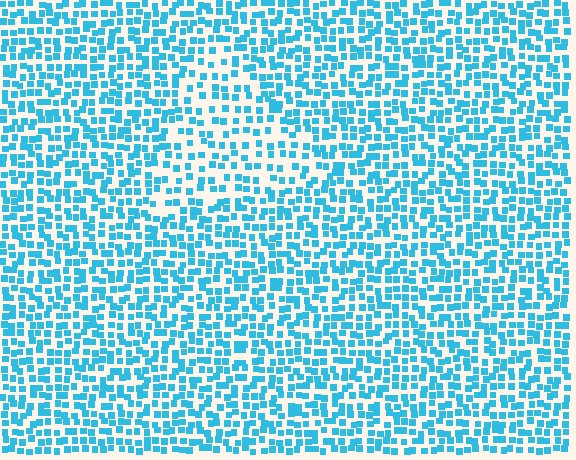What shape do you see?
I see a triangle.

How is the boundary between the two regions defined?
The boundary is defined by a change in element density (approximately 1.7x ratio). All elements are the same color, size, and shape.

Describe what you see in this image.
The image contains small cyan elements arranged at two different densities. A triangle-shaped region is visible where the elements are less densely packed than the surrounding area.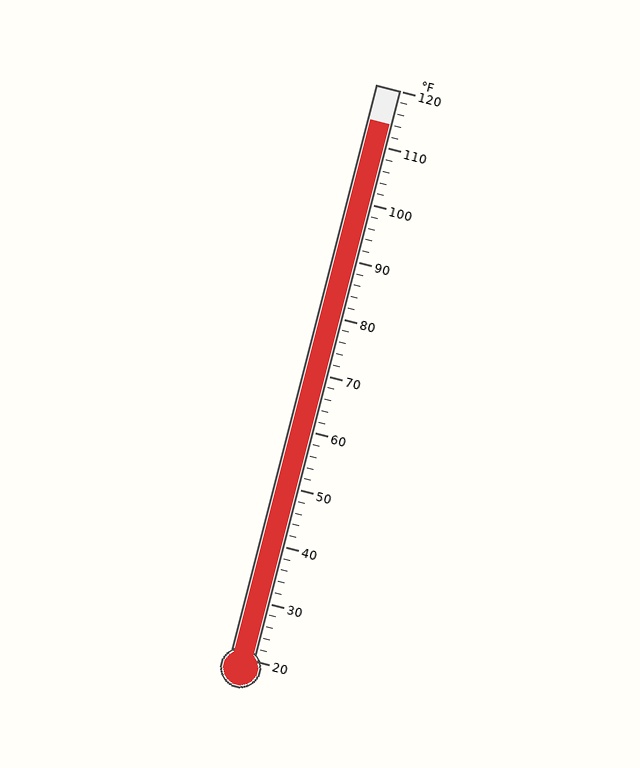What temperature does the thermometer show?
The thermometer shows approximately 114°F.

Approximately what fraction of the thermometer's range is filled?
The thermometer is filled to approximately 95% of its range.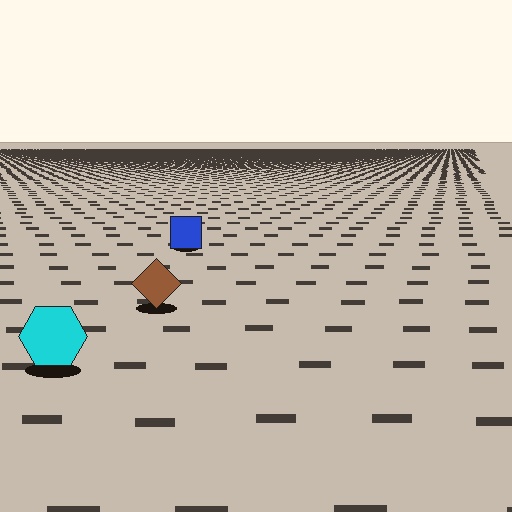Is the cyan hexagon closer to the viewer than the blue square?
Yes. The cyan hexagon is closer — you can tell from the texture gradient: the ground texture is coarser near it.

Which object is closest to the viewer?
The cyan hexagon is closest. The texture marks near it are larger and more spread out.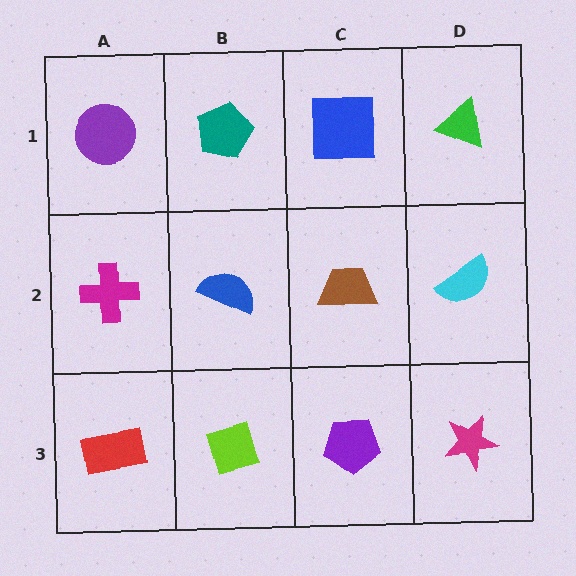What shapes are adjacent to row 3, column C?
A brown trapezoid (row 2, column C), a lime diamond (row 3, column B), a magenta star (row 3, column D).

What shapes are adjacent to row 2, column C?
A blue square (row 1, column C), a purple pentagon (row 3, column C), a blue semicircle (row 2, column B), a cyan semicircle (row 2, column D).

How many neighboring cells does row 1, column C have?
3.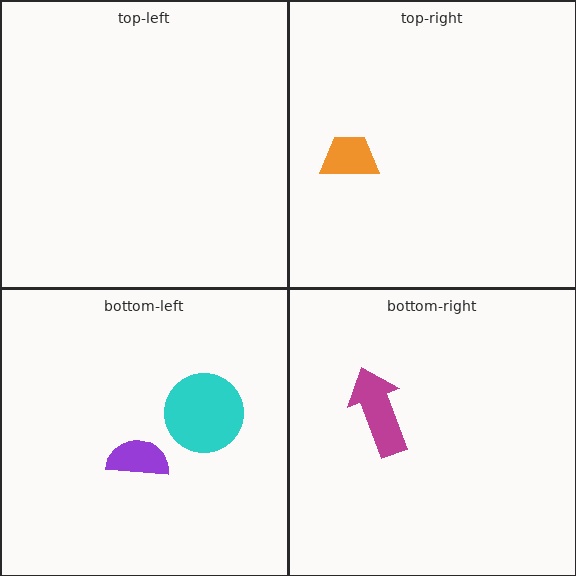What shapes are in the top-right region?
The orange trapezoid.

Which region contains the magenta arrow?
The bottom-right region.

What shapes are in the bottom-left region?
The purple semicircle, the cyan circle.